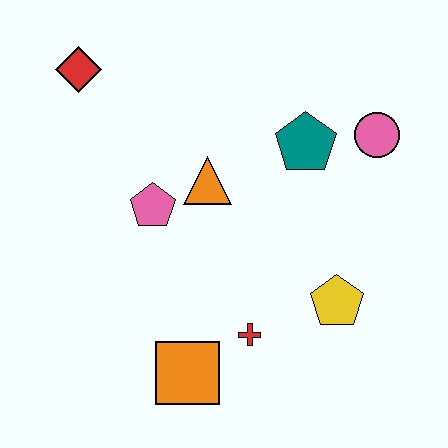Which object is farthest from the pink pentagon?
The pink circle is farthest from the pink pentagon.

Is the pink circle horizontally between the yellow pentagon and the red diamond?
No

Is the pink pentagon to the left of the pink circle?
Yes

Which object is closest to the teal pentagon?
The pink circle is closest to the teal pentagon.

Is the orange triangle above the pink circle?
No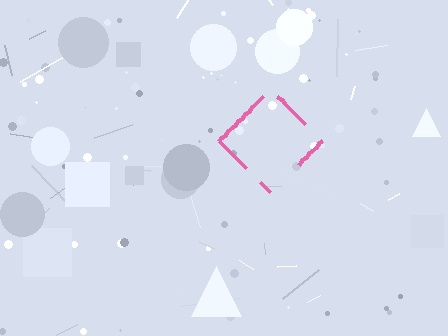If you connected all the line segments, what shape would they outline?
They would outline a diamond.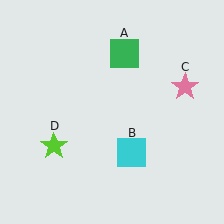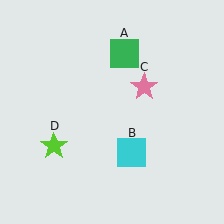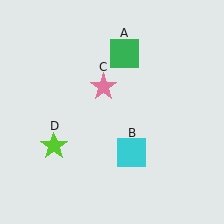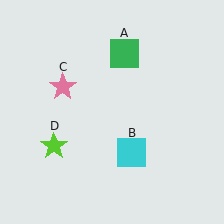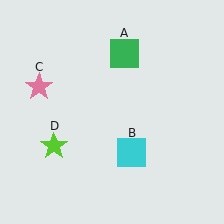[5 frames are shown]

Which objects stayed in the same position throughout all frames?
Green square (object A) and cyan square (object B) and lime star (object D) remained stationary.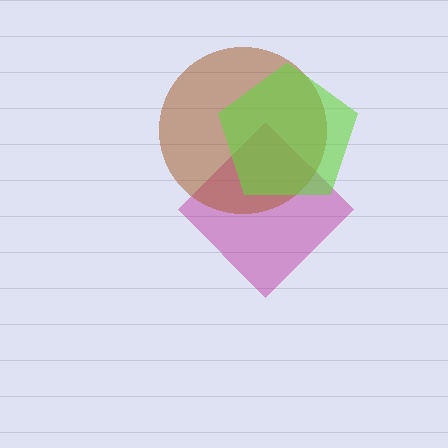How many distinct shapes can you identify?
There are 3 distinct shapes: a magenta diamond, a brown circle, a lime pentagon.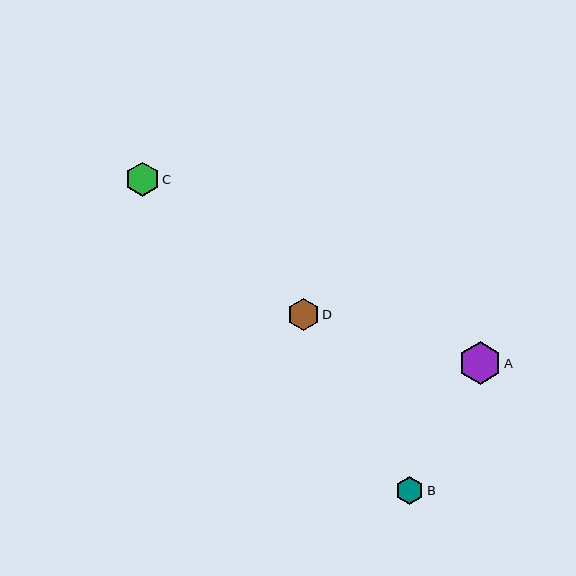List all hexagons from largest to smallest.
From largest to smallest: A, C, D, B.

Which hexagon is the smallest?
Hexagon B is the smallest with a size of approximately 29 pixels.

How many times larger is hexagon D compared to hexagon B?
Hexagon D is approximately 1.1 times the size of hexagon B.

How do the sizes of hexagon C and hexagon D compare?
Hexagon C and hexagon D are approximately the same size.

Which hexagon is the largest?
Hexagon A is the largest with a size of approximately 42 pixels.